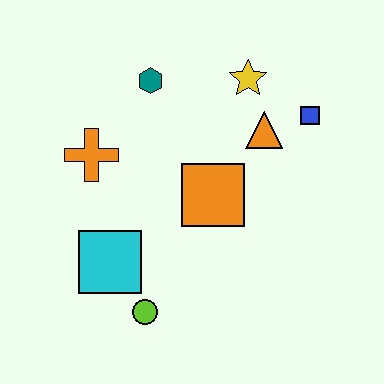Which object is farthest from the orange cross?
The blue square is farthest from the orange cross.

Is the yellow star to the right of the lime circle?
Yes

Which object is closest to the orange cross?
The teal hexagon is closest to the orange cross.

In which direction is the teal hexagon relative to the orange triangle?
The teal hexagon is to the left of the orange triangle.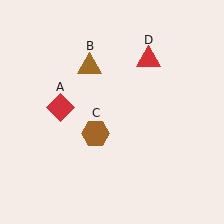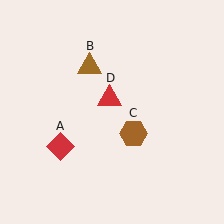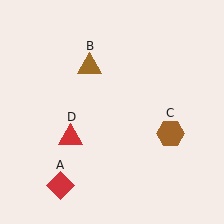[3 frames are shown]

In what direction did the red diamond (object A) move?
The red diamond (object A) moved down.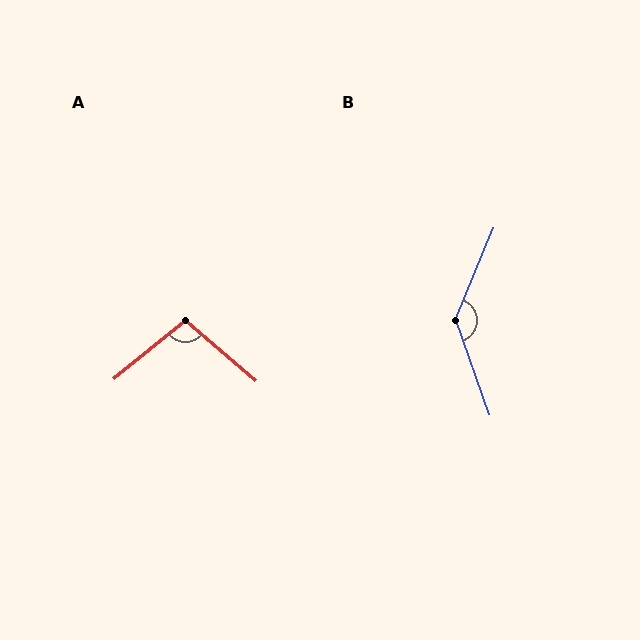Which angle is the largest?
B, at approximately 137 degrees.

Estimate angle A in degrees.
Approximately 100 degrees.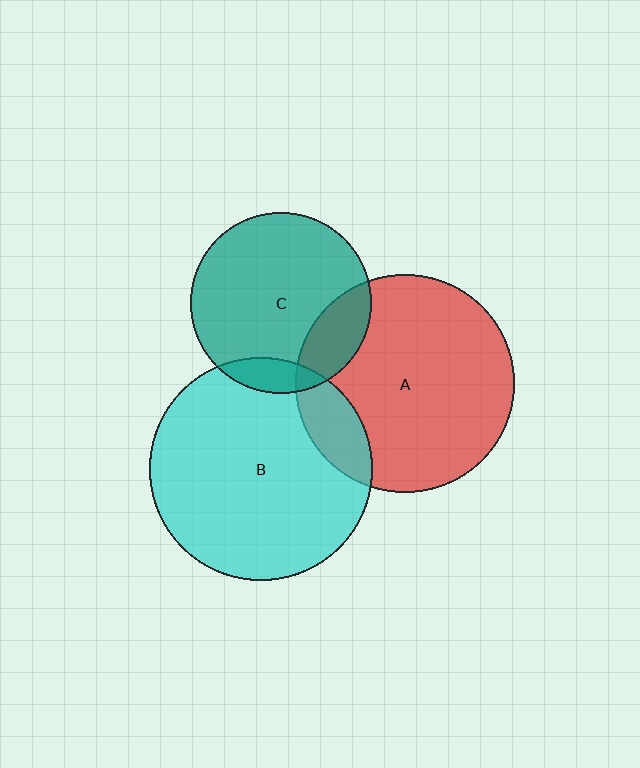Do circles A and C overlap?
Yes.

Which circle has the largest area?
Circle B (cyan).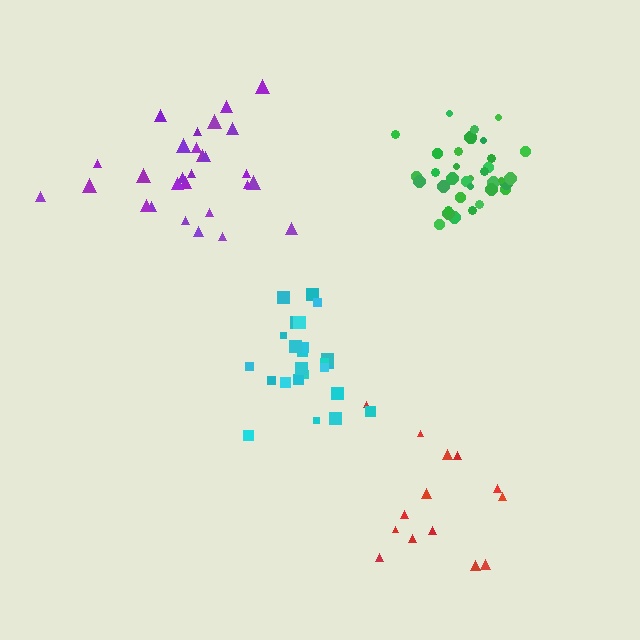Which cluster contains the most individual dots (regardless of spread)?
Green (35).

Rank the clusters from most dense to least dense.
green, cyan, purple, red.